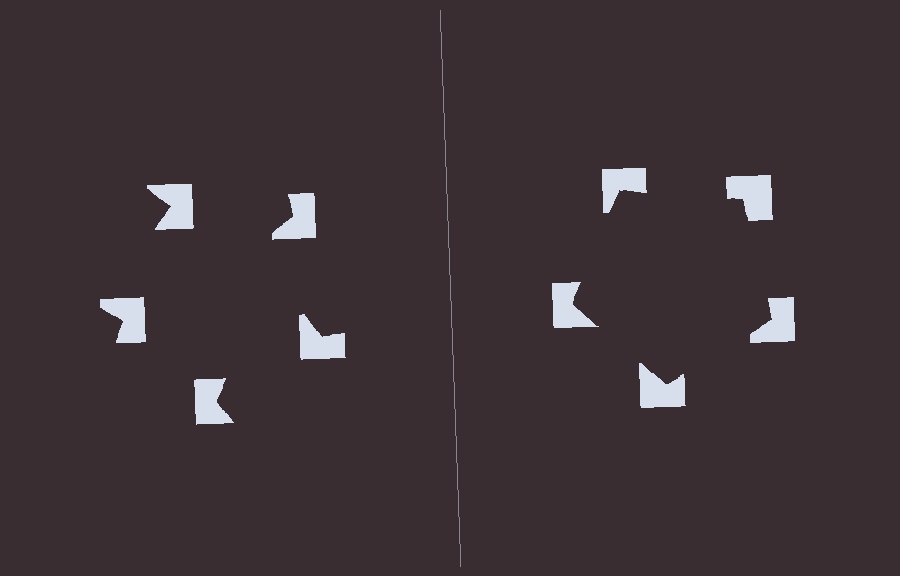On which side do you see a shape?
An illusory pentagon appears on the right side. On the left side the wedge cuts are rotated, so no coherent shape forms.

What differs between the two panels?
The notched squares are positioned identically on both sides; only the wedge orientations differ. On the right they align to a pentagon; on the left they are misaligned.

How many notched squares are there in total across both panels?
10 — 5 on each side.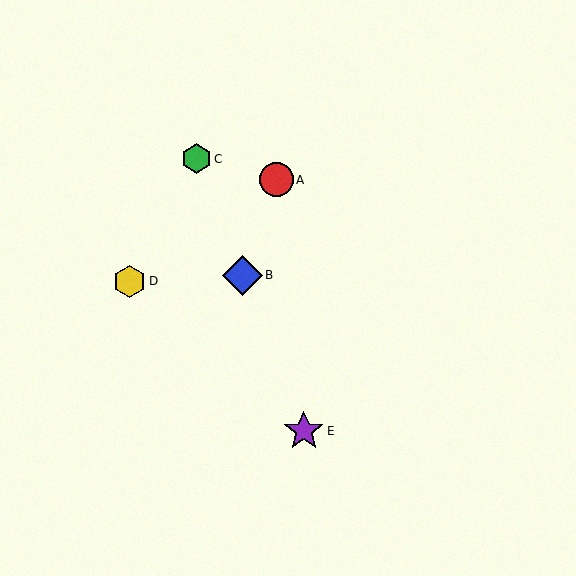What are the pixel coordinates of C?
Object C is at (196, 159).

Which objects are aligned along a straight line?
Objects B, C, E are aligned along a straight line.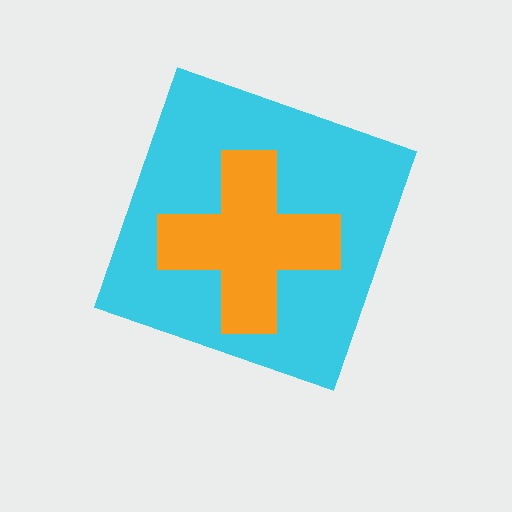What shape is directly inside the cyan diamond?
The orange cross.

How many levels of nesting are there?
2.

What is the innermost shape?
The orange cross.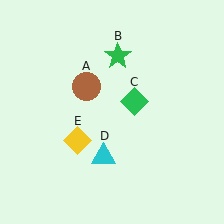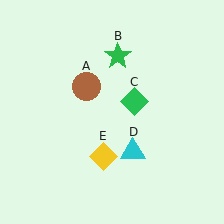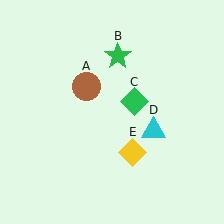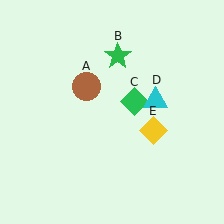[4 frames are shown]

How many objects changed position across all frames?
2 objects changed position: cyan triangle (object D), yellow diamond (object E).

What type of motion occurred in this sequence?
The cyan triangle (object D), yellow diamond (object E) rotated counterclockwise around the center of the scene.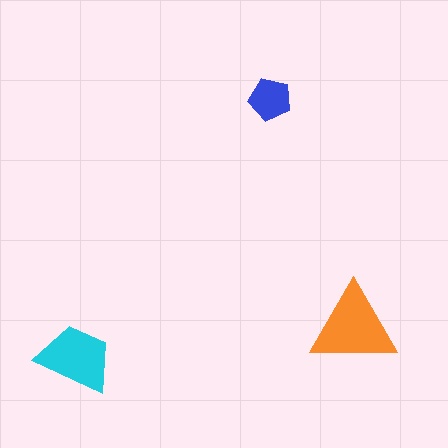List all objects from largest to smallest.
The orange triangle, the cyan trapezoid, the blue pentagon.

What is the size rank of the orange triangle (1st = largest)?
1st.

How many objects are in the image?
There are 3 objects in the image.